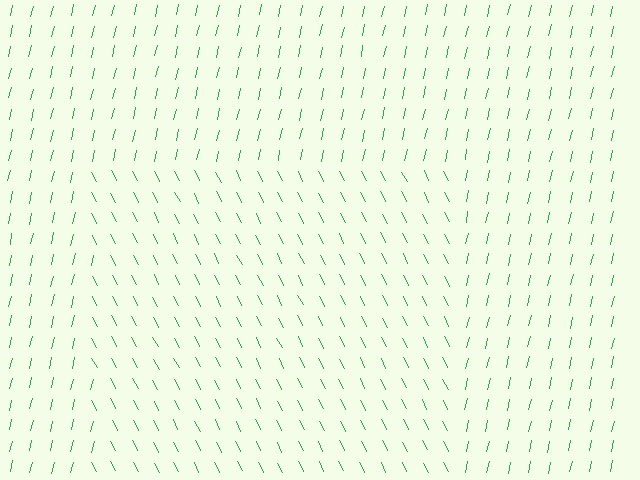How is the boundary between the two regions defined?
The boundary is defined purely by a change in line orientation (approximately 40 degrees difference). All lines are the same color and thickness.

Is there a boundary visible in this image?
Yes, there is a texture boundary formed by a change in line orientation.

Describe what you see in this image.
The image is filled with small green line segments. A rectangle region in the image has lines oriented differently from the surrounding lines, creating a visible texture boundary.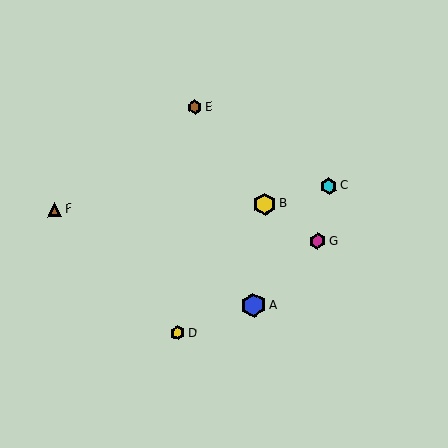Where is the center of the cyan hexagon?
The center of the cyan hexagon is at (329, 186).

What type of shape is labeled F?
Shape F is a brown triangle.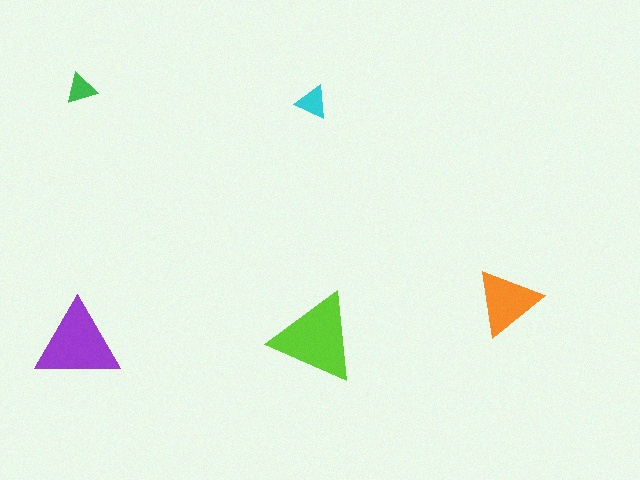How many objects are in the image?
There are 5 objects in the image.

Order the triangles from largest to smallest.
the lime one, the purple one, the orange one, the cyan one, the green one.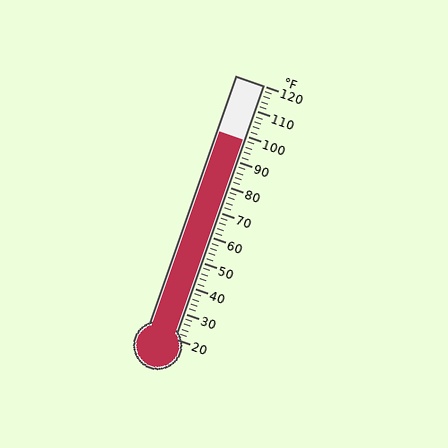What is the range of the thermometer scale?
The thermometer scale ranges from 20°F to 120°F.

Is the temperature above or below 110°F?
The temperature is below 110°F.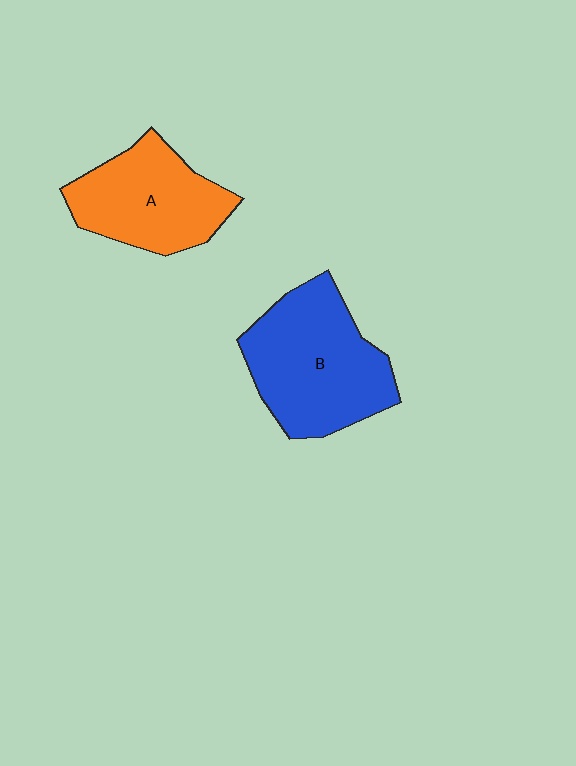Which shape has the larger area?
Shape B (blue).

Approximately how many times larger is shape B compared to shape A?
Approximately 1.3 times.